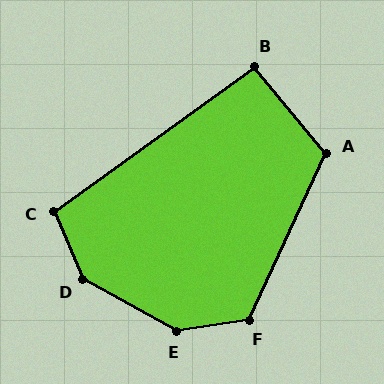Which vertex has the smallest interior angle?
B, at approximately 94 degrees.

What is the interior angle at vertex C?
Approximately 102 degrees (obtuse).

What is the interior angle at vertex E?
Approximately 142 degrees (obtuse).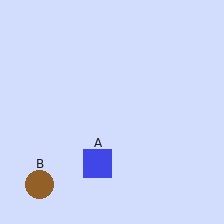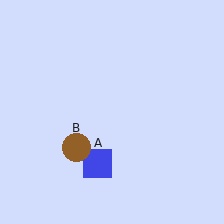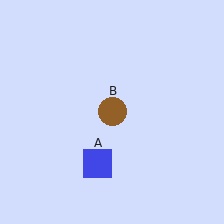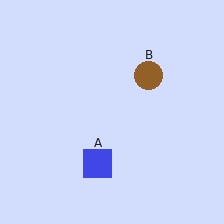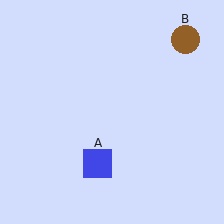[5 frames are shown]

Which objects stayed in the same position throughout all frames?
Blue square (object A) remained stationary.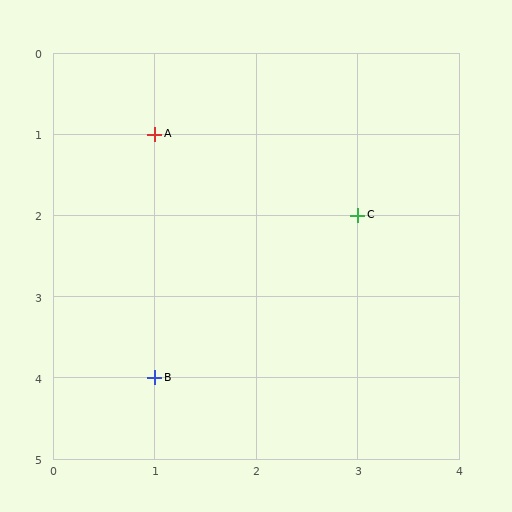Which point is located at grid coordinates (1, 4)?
Point B is at (1, 4).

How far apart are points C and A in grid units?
Points C and A are 2 columns and 1 row apart (about 2.2 grid units diagonally).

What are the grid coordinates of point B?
Point B is at grid coordinates (1, 4).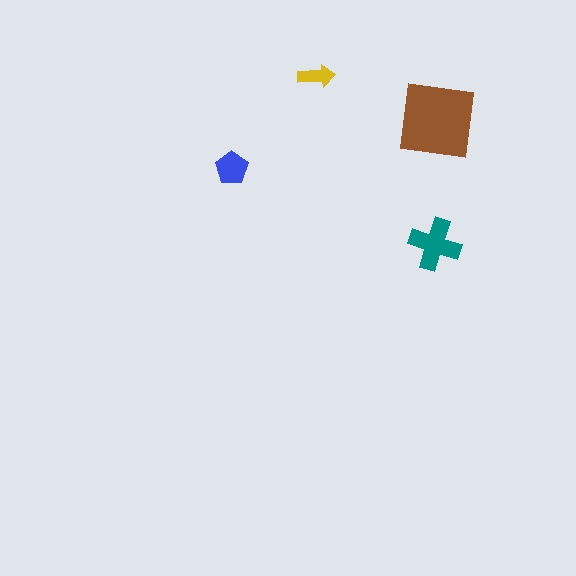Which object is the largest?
The brown square.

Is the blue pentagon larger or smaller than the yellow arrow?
Larger.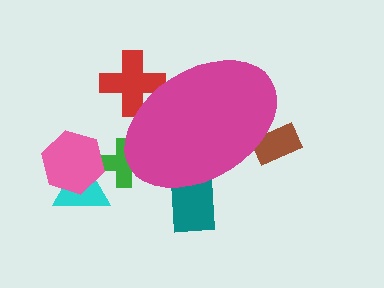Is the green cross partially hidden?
Yes, the green cross is partially hidden behind the magenta ellipse.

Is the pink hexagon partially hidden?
No, the pink hexagon is fully visible.